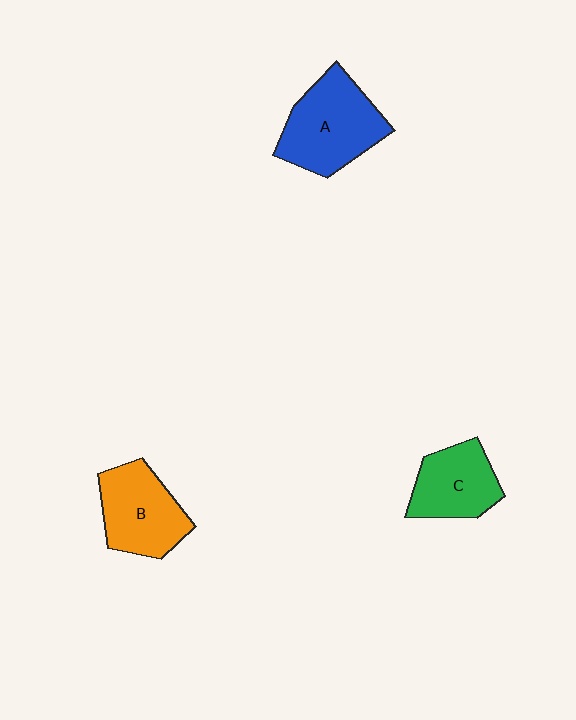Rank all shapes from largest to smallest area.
From largest to smallest: A (blue), B (orange), C (green).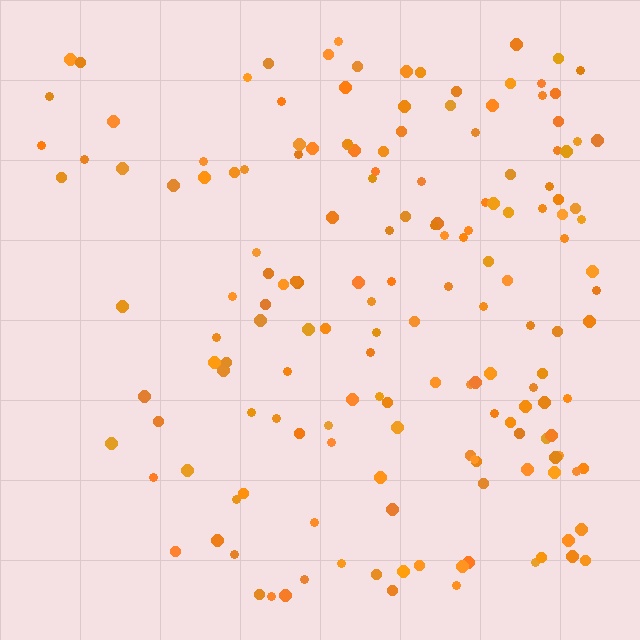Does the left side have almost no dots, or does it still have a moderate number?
Still a moderate number, just noticeably fewer than the right.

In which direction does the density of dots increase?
From left to right, with the right side densest.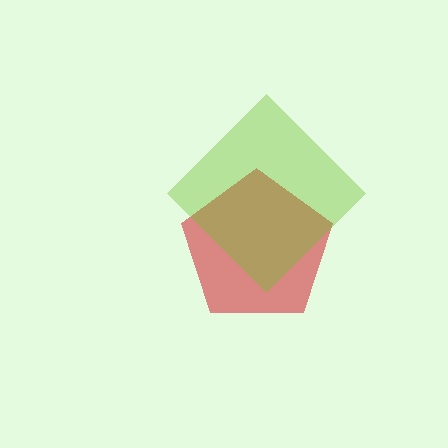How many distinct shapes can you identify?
There are 2 distinct shapes: a red pentagon, a lime diamond.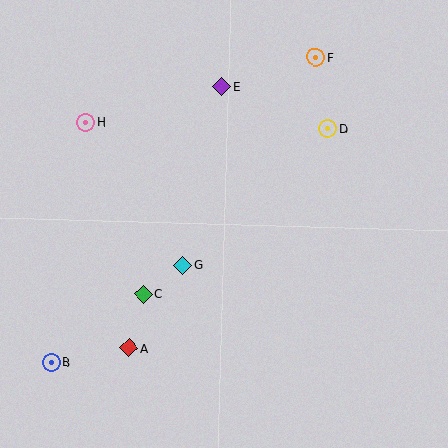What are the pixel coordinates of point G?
Point G is at (182, 265).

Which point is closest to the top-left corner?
Point H is closest to the top-left corner.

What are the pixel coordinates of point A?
Point A is at (129, 348).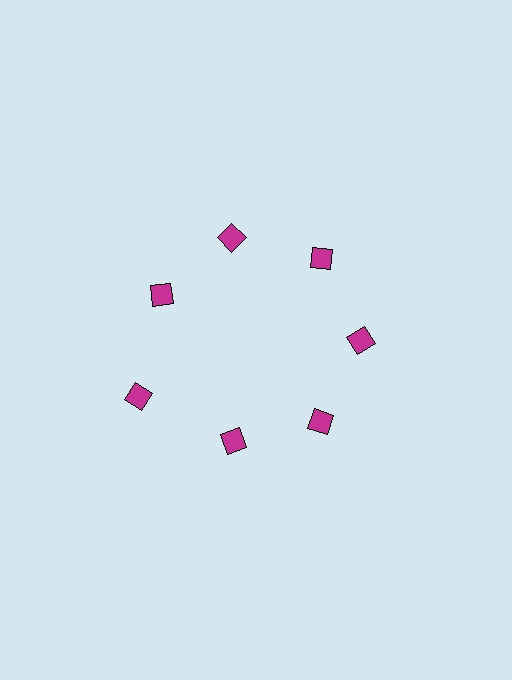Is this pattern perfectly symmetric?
No. The 7 magenta diamonds are arranged in a ring, but one element near the 8 o'clock position is pushed outward from the center, breaking the 7-fold rotational symmetry.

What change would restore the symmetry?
The symmetry would be restored by moving it inward, back onto the ring so that all 7 diamonds sit at equal angles and equal distance from the center.